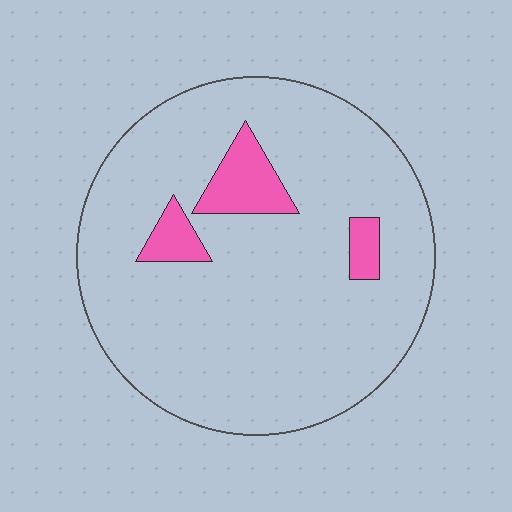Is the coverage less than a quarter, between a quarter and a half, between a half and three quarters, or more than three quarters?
Less than a quarter.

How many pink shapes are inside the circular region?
3.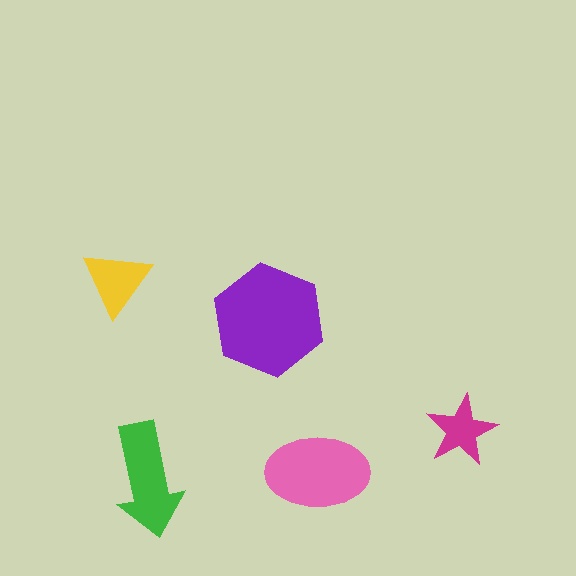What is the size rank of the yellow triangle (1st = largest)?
4th.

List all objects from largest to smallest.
The purple hexagon, the pink ellipse, the green arrow, the yellow triangle, the magenta star.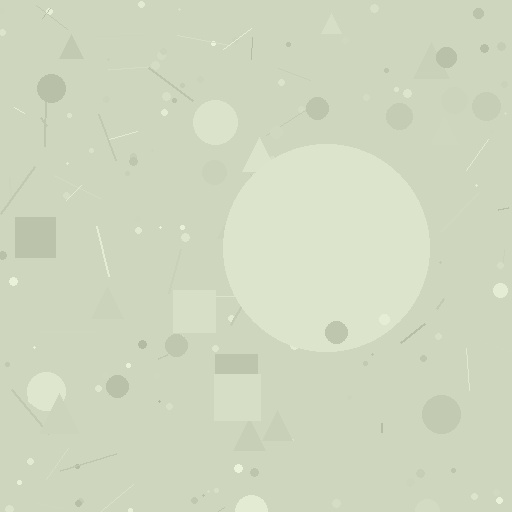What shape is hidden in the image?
A circle is hidden in the image.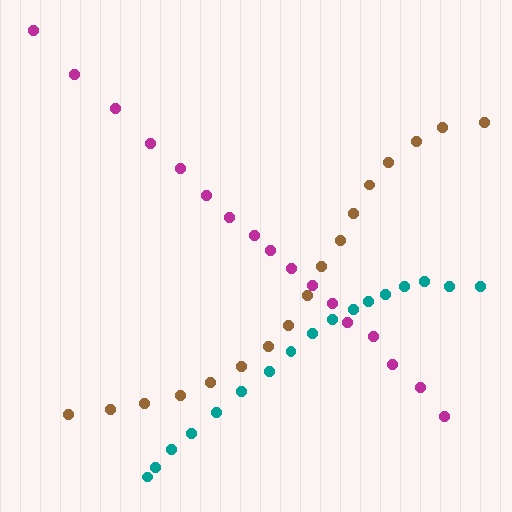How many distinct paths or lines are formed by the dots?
There are 3 distinct paths.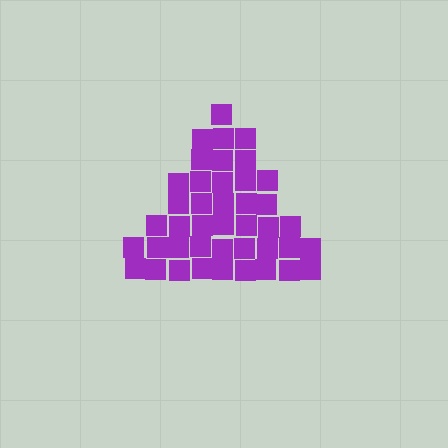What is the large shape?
The large shape is a triangle.